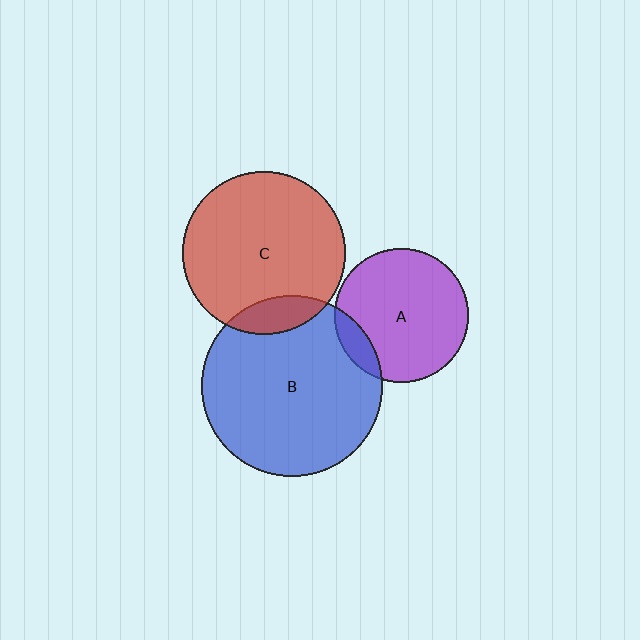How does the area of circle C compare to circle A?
Approximately 1.5 times.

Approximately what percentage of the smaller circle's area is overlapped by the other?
Approximately 15%.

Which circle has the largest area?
Circle B (blue).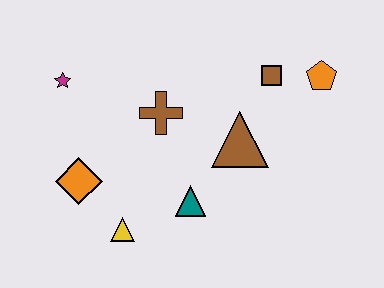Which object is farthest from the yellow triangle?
The orange pentagon is farthest from the yellow triangle.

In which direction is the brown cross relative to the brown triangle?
The brown cross is to the left of the brown triangle.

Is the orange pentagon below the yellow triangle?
No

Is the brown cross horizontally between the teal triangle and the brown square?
No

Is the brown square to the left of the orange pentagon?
Yes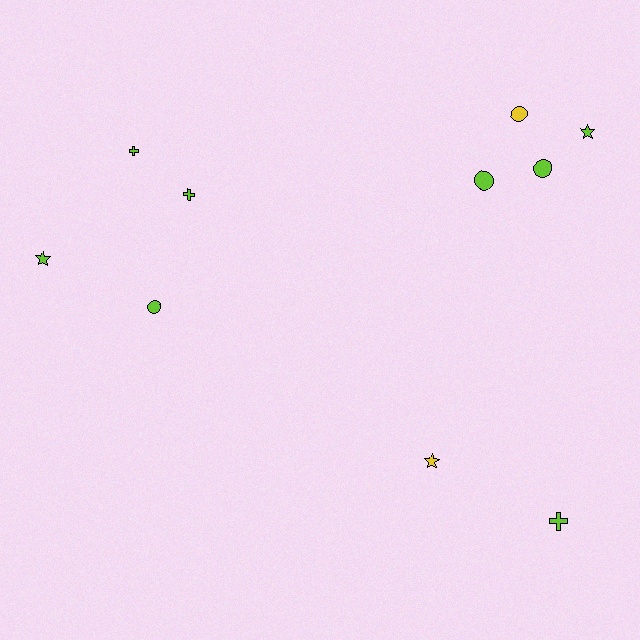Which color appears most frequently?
Lime, with 8 objects.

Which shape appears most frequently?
Circle, with 4 objects.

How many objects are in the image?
There are 10 objects.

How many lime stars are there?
There are 2 lime stars.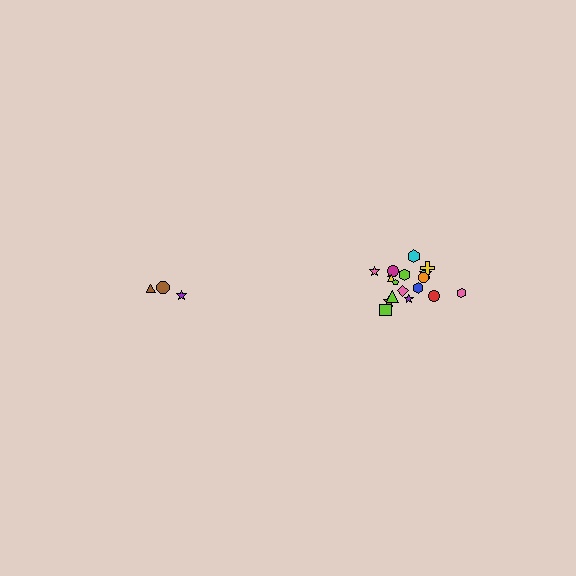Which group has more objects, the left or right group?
The right group.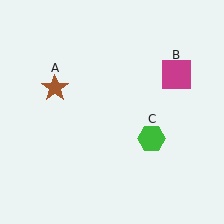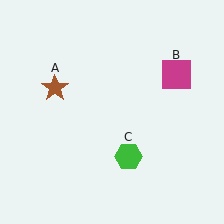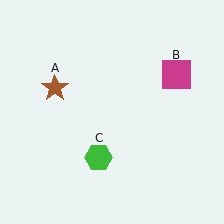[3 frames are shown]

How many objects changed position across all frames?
1 object changed position: green hexagon (object C).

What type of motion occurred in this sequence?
The green hexagon (object C) rotated clockwise around the center of the scene.